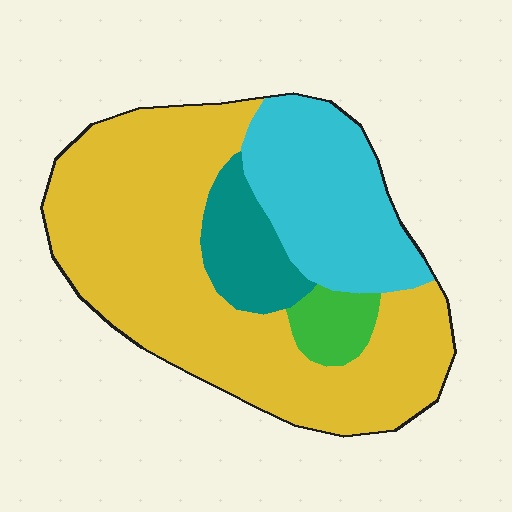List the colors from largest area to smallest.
From largest to smallest: yellow, cyan, teal, green.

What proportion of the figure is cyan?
Cyan takes up about one quarter (1/4) of the figure.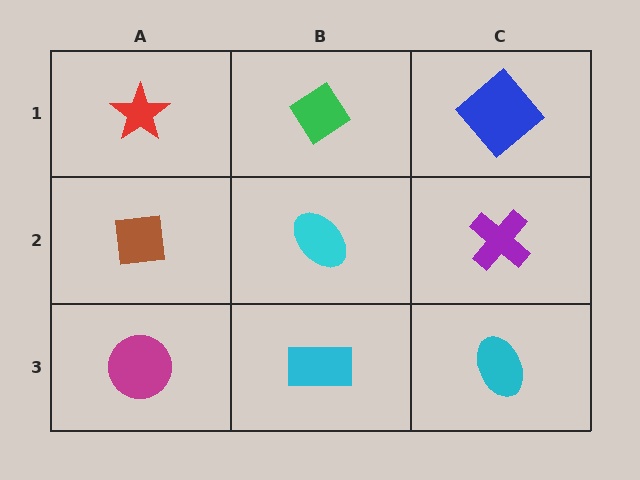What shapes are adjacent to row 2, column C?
A blue diamond (row 1, column C), a cyan ellipse (row 3, column C), a cyan ellipse (row 2, column B).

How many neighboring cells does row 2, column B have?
4.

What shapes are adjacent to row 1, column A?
A brown square (row 2, column A), a green diamond (row 1, column B).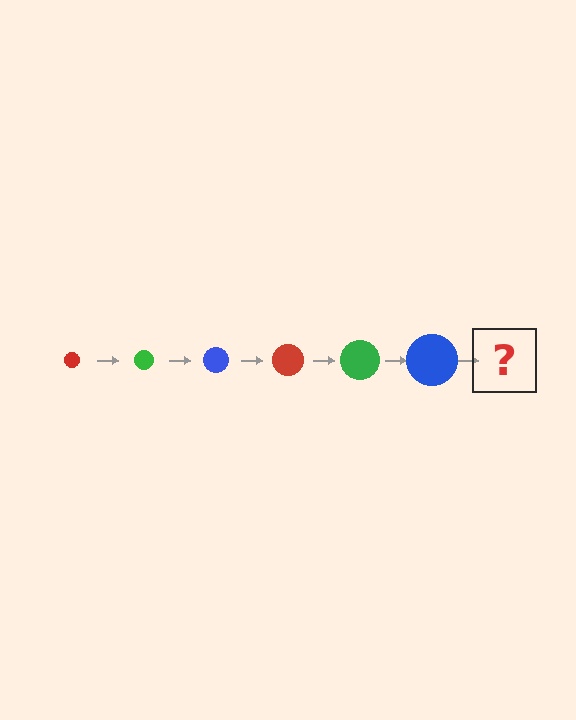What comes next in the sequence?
The next element should be a red circle, larger than the previous one.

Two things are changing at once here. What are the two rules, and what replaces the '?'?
The two rules are that the circle grows larger each step and the color cycles through red, green, and blue. The '?' should be a red circle, larger than the previous one.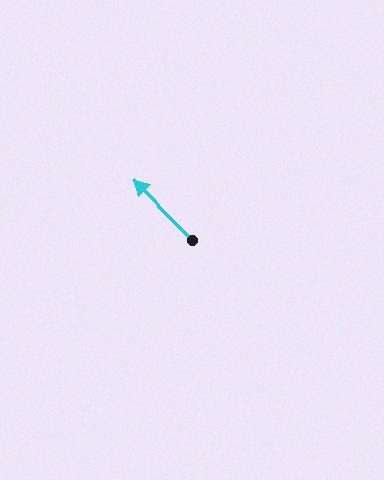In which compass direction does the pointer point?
Northwest.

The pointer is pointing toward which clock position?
Roughly 10 o'clock.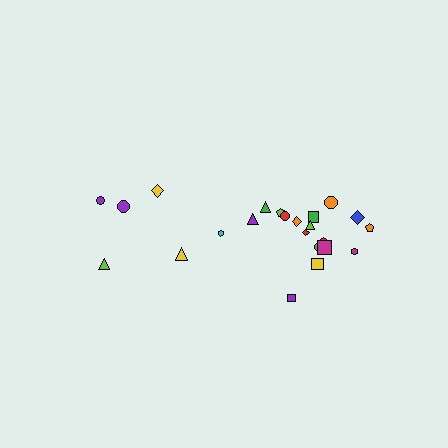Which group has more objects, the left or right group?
The right group.